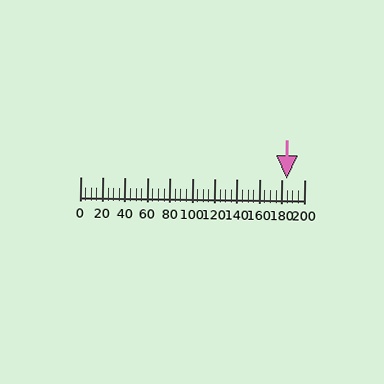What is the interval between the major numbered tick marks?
The major tick marks are spaced 20 units apart.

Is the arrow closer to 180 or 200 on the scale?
The arrow is closer to 180.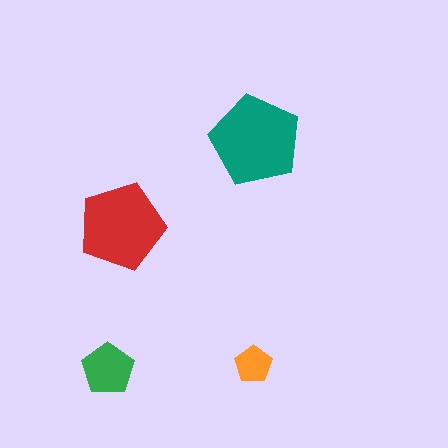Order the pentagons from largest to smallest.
the teal one, the red one, the green one, the orange one.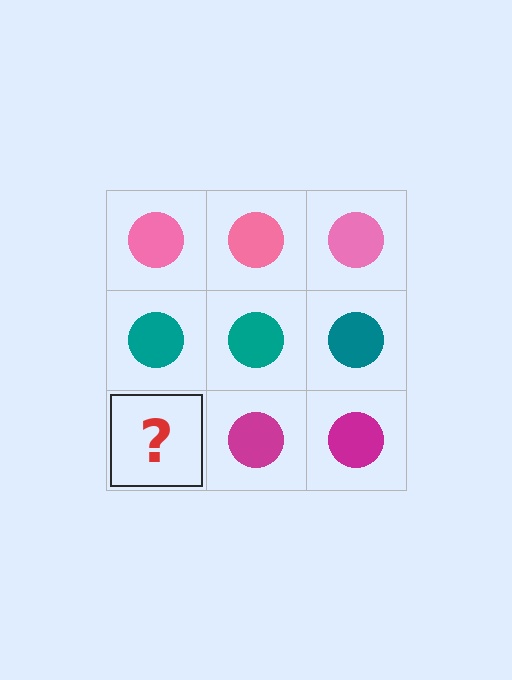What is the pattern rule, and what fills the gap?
The rule is that each row has a consistent color. The gap should be filled with a magenta circle.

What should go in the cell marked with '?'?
The missing cell should contain a magenta circle.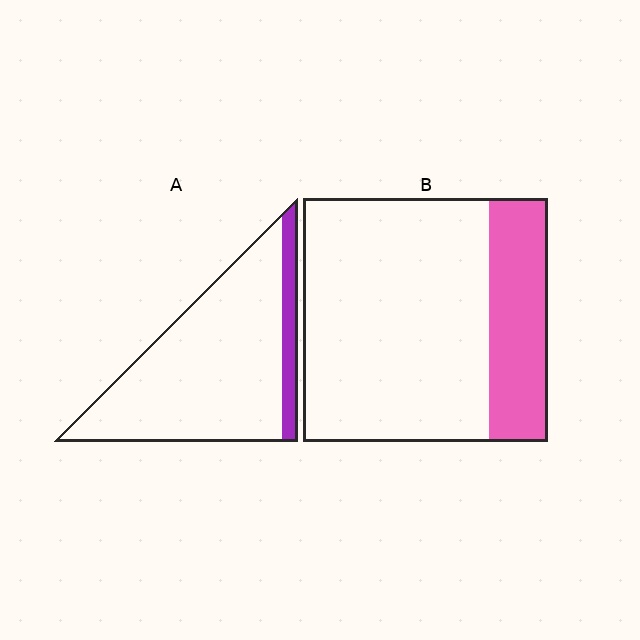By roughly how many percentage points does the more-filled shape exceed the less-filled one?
By roughly 10 percentage points (B over A).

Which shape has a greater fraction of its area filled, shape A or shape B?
Shape B.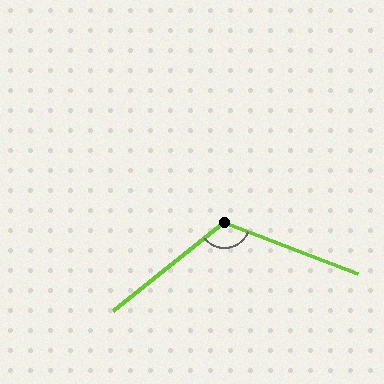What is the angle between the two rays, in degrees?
Approximately 121 degrees.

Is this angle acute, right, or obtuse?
It is obtuse.